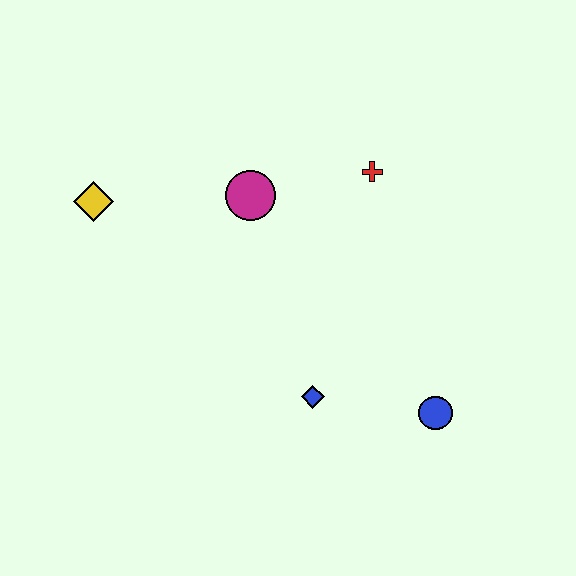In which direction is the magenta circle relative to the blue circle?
The magenta circle is above the blue circle.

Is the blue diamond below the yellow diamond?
Yes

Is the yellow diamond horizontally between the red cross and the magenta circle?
No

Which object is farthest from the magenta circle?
The blue circle is farthest from the magenta circle.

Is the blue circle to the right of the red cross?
Yes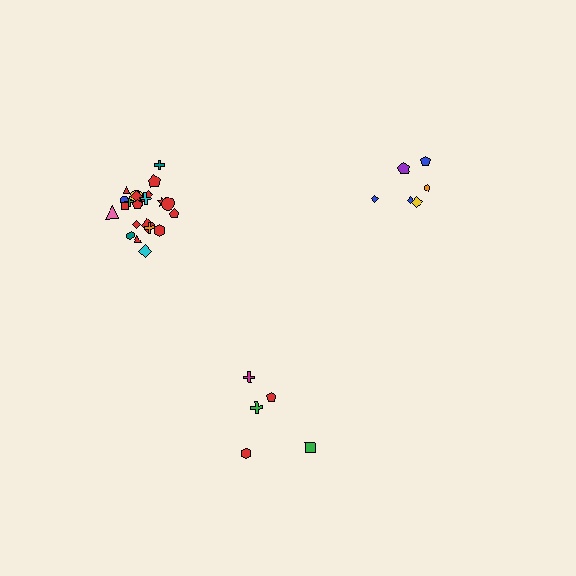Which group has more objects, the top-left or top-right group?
The top-left group.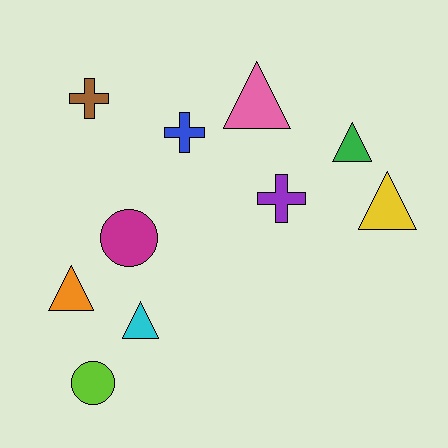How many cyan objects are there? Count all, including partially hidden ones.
There is 1 cyan object.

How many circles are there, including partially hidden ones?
There are 2 circles.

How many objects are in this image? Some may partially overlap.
There are 10 objects.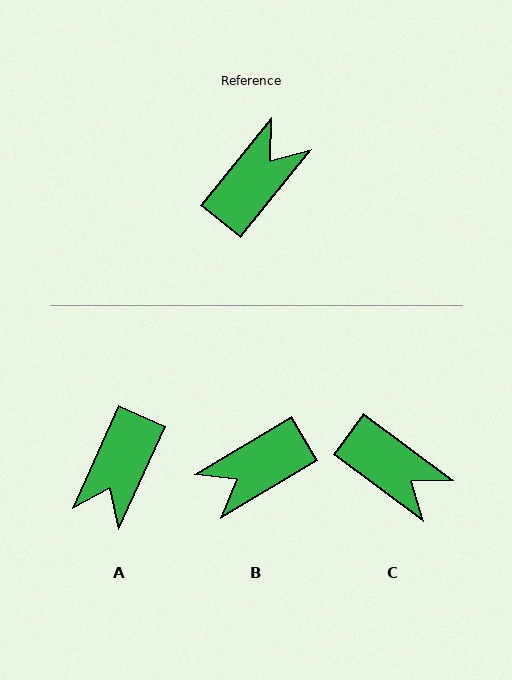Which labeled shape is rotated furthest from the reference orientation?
A, about 165 degrees away.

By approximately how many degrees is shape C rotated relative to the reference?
Approximately 88 degrees clockwise.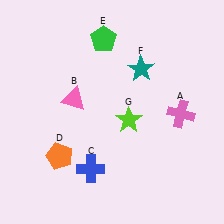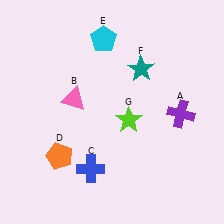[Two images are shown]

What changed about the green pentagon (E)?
In Image 1, E is green. In Image 2, it changed to cyan.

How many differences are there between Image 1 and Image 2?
There are 2 differences between the two images.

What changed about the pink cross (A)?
In Image 1, A is pink. In Image 2, it changed to purple.